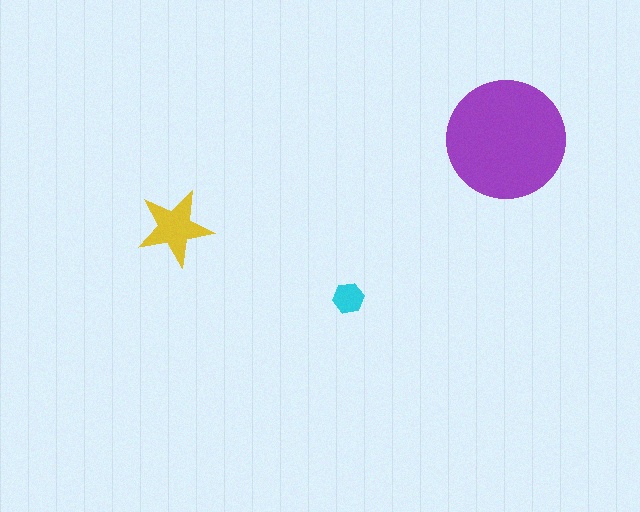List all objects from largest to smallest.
The purple circle, the yellow star, the cyan hexagon.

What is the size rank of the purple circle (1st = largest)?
1st.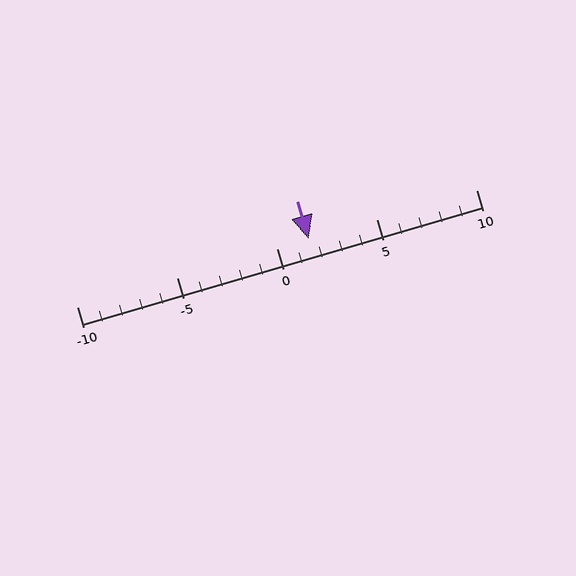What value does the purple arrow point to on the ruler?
The purple arrow points to approximately 2.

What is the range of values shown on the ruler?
The ruler shows values from -10 to 10.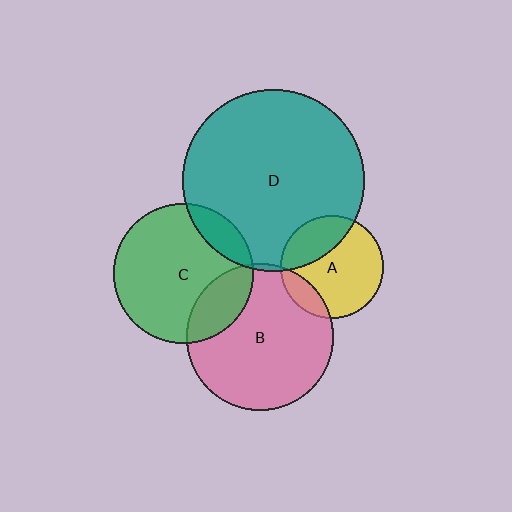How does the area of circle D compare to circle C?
Approximately 1.7 times.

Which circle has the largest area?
Circle D (teal).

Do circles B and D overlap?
Yes.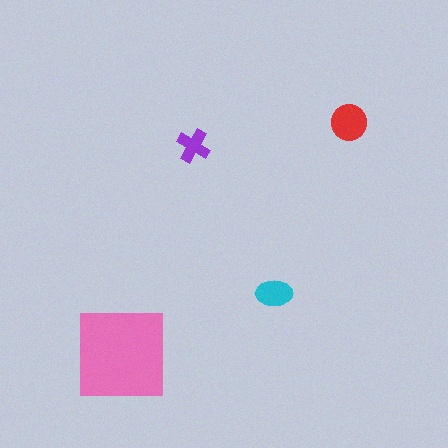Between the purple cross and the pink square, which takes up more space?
The pink square.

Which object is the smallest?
The purple cross.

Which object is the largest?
The pink square.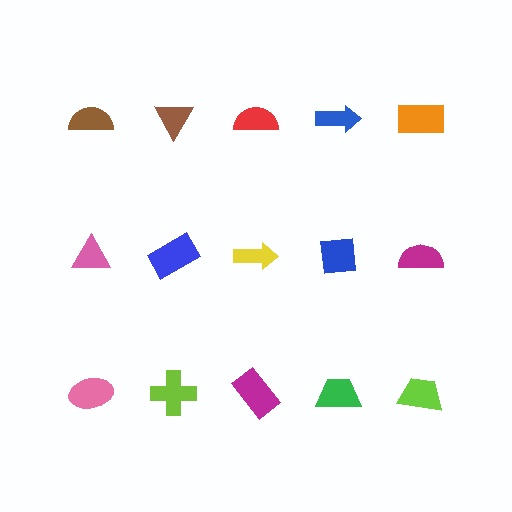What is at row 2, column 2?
A blue rectangle.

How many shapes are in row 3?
5 shapes.